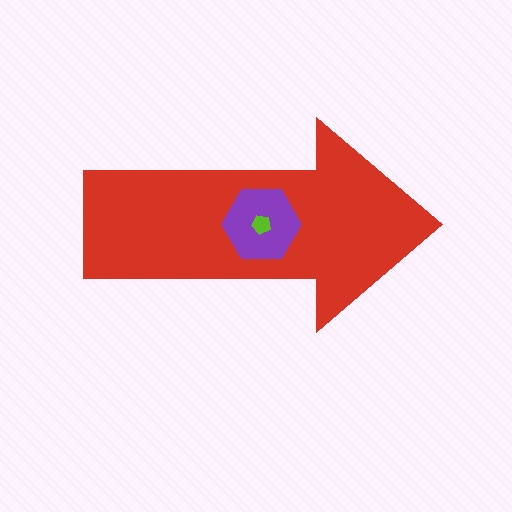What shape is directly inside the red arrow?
The purple hexagon.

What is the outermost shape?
The red arrow.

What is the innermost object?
The lime pentagon.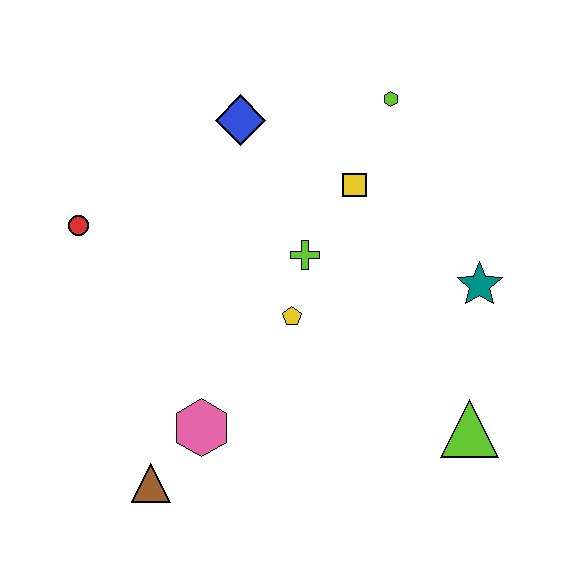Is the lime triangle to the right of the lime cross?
Yes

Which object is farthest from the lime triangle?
The red circle is farthest from the lime triangle.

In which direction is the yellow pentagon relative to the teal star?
The yellow pentagon is to the left of the teal star.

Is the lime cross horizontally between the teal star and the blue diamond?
Yes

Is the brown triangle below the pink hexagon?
Yes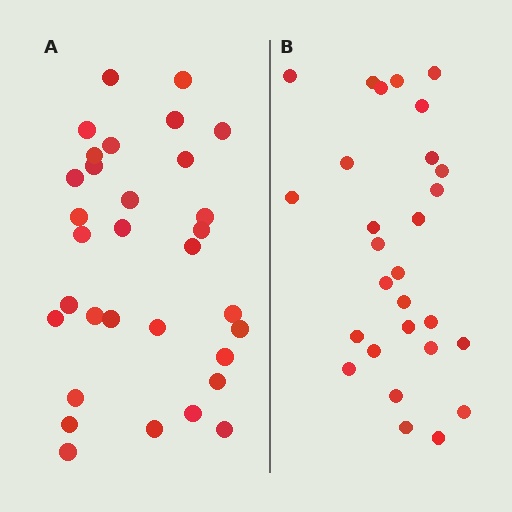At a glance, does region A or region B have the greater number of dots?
Region A (the left region) has more dots.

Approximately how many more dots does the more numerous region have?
Region A has about 4 more dots than region B.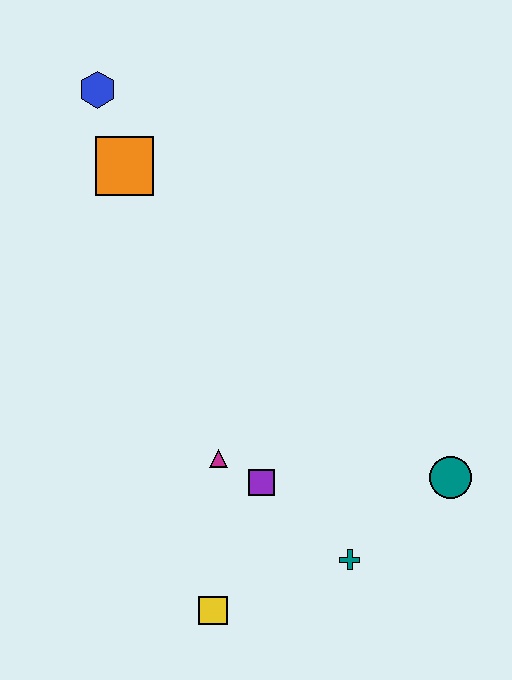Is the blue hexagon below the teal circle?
No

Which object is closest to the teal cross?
The purple square is closest to the teal cross.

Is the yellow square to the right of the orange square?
Yes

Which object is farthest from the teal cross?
The blue hexagon is farthest from the teal cross.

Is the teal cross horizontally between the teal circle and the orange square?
Yes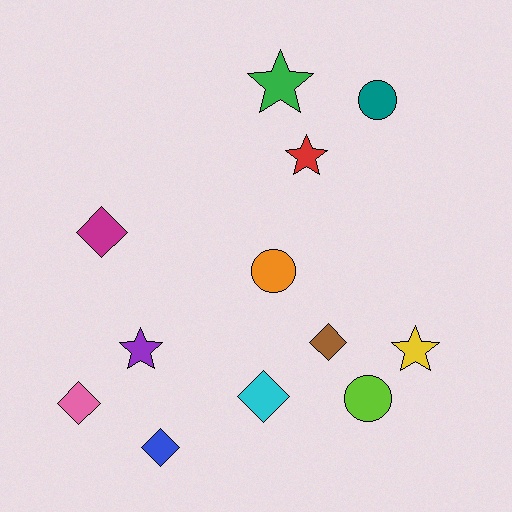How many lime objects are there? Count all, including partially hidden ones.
There is 1 lime object.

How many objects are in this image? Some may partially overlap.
There are 12 objects.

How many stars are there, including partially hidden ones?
There are 4 stars.